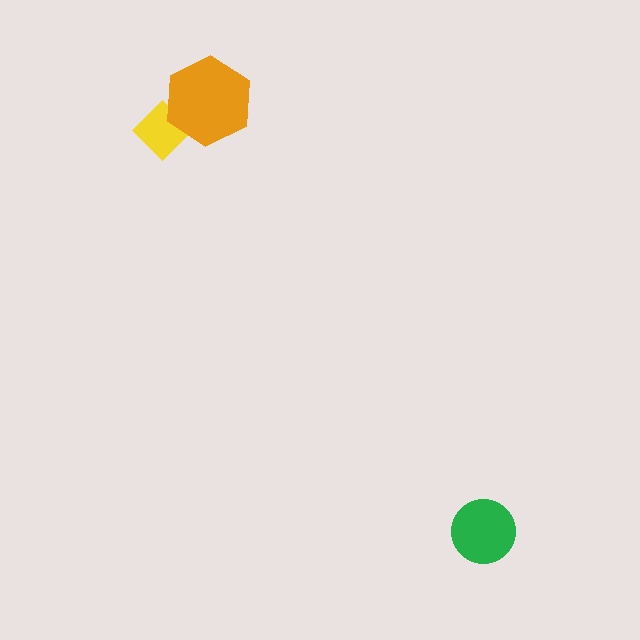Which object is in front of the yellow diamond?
The orange hexagon is in front of the yellow diamond.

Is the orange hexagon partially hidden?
No, no other shape covers it.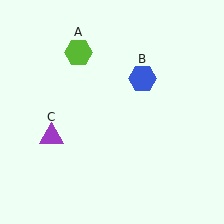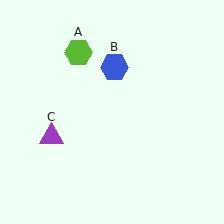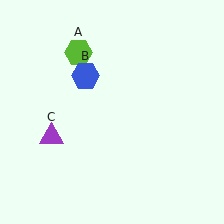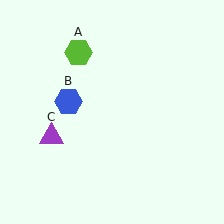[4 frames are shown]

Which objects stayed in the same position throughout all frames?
Lime hexagon (object A) and purple triangle (object C) remained stationary.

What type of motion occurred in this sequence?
The blue hexagon (object B) rotated counterclockwise around the center of the scene.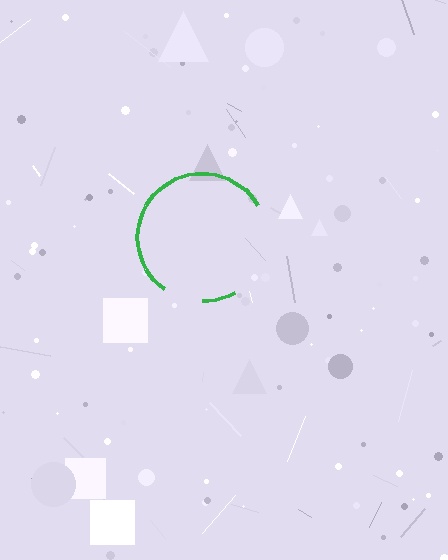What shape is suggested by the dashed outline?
The dashed outline suggests a circle.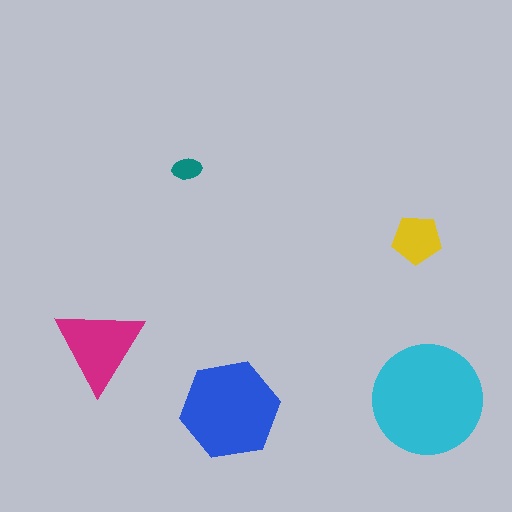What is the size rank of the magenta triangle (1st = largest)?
3rd.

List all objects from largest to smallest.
The cyan circle, the blue hexagon, the magenta triangle, the yellow pentagon, the teal ellipse.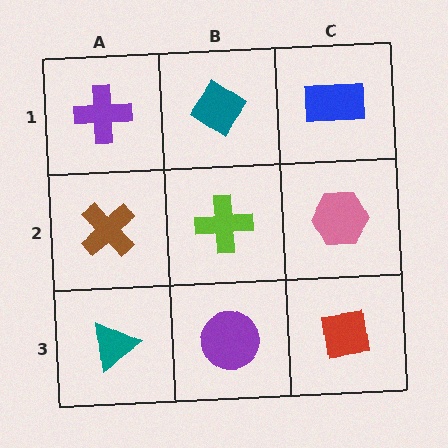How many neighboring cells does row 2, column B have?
4.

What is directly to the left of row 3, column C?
A purple circle.